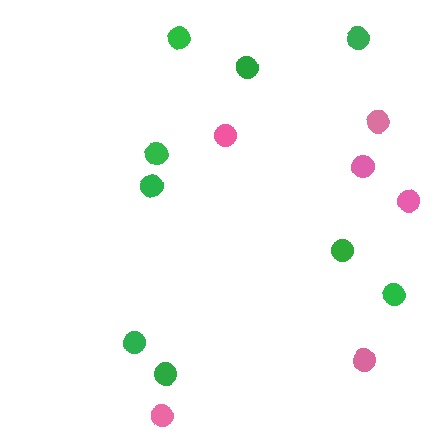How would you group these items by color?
There are 2 groups: one group of green circles (9) and one group of pink circles (6).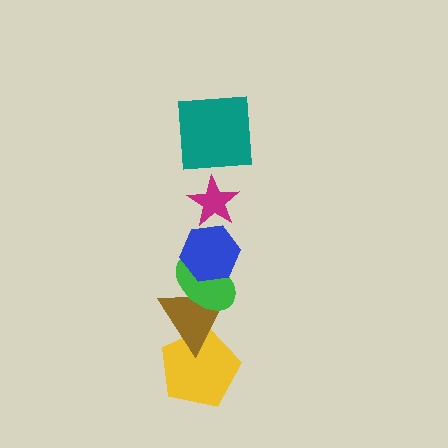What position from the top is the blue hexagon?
The blue hexagon is 3rd from the top.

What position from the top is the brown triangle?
The brown triangle is 5th from the top.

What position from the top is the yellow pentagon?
The yellow pentagon is 6th from the top.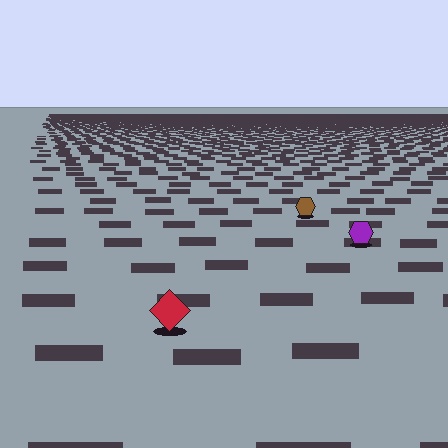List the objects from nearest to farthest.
From nearest to farthest: the red diamond, the purple hexagon, the brown hexagon.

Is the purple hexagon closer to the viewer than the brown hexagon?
Yes. The purple hexagon is closer — you can tell from the texture gradient: the ground texture is coarser near it.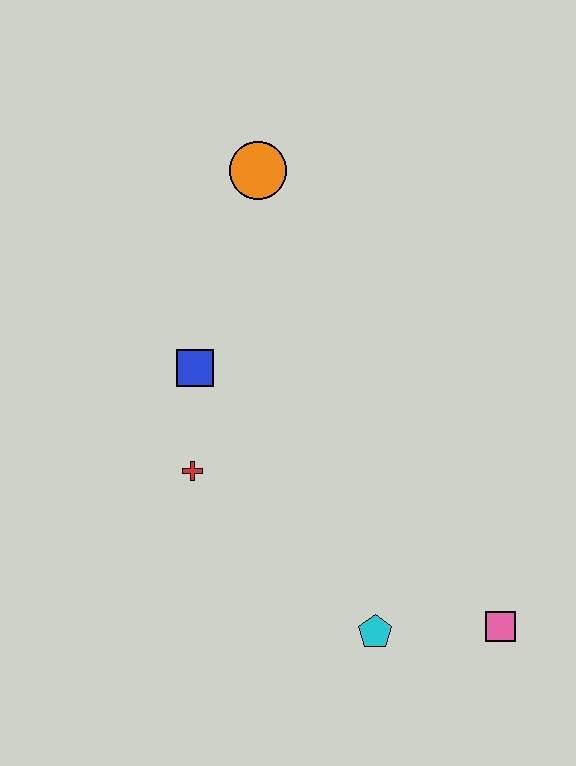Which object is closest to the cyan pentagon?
The pink square is closest to the cyan pentagon.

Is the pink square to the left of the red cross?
No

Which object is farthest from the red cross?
The pink square is farthest from the red cross.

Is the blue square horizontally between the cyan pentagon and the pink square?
No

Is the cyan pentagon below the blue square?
Yes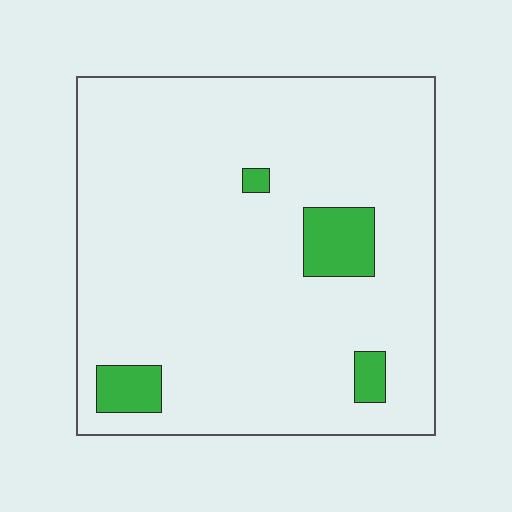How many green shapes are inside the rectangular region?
4.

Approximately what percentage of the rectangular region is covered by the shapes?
Approximately 10%.